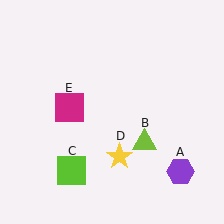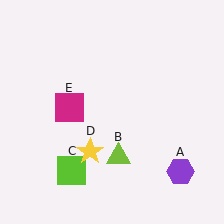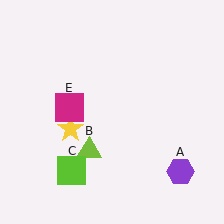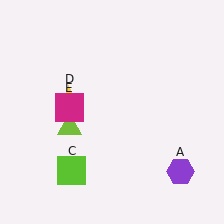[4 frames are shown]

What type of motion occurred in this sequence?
The lime triangle (object B), yellow star (object D) rotated clockwise around the center of the scene.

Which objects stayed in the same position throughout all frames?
Purple hexagon (object A) and lime square (object C) and magenta square (object E) remained stationary.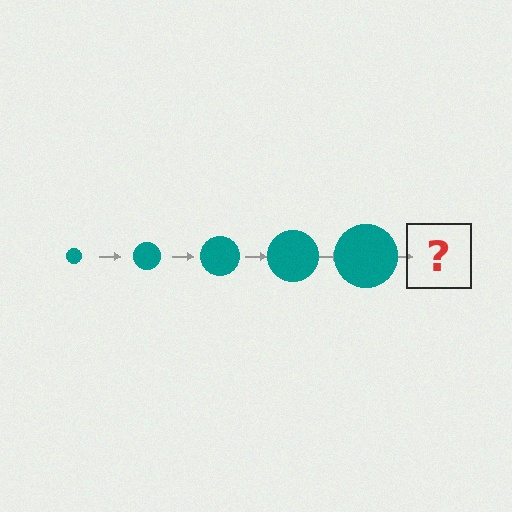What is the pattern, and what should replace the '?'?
The pattern is that the circle gets progressively larger each step. The '?' should be a teal circle, larger than the previous one.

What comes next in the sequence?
The next element should be a teal circle, larger than the previous one.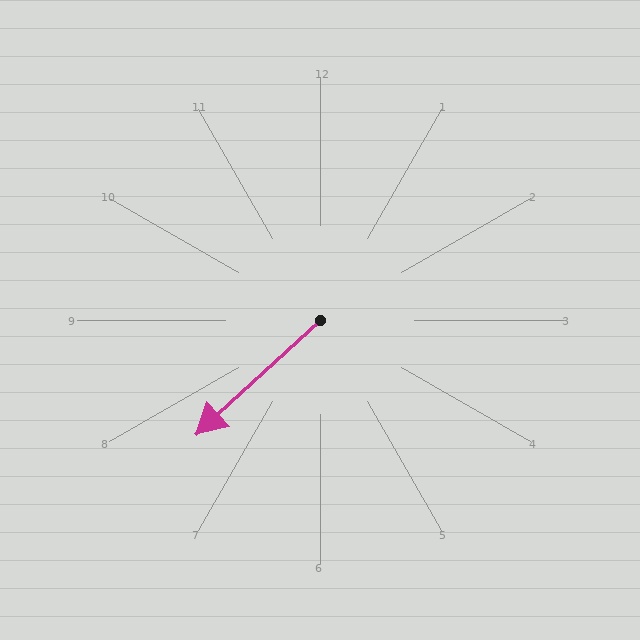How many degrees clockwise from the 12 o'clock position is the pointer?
Approximately 228 degrees.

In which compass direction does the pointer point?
Southwest.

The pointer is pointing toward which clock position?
Roughly 8 o'clock.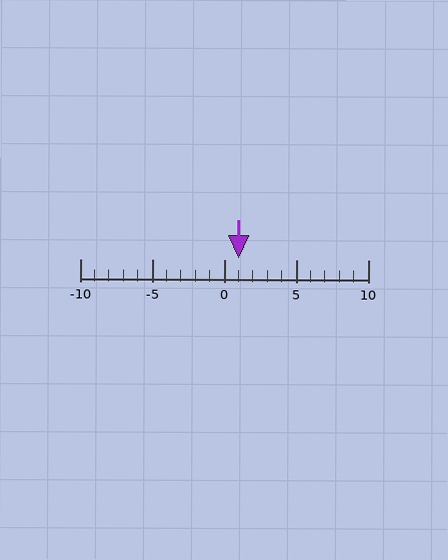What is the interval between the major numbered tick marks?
The major tick marks are spaced 5 units apart.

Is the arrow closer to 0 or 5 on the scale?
The arrow is closer to 0.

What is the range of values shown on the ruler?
The ruler shows values from -10 to 10.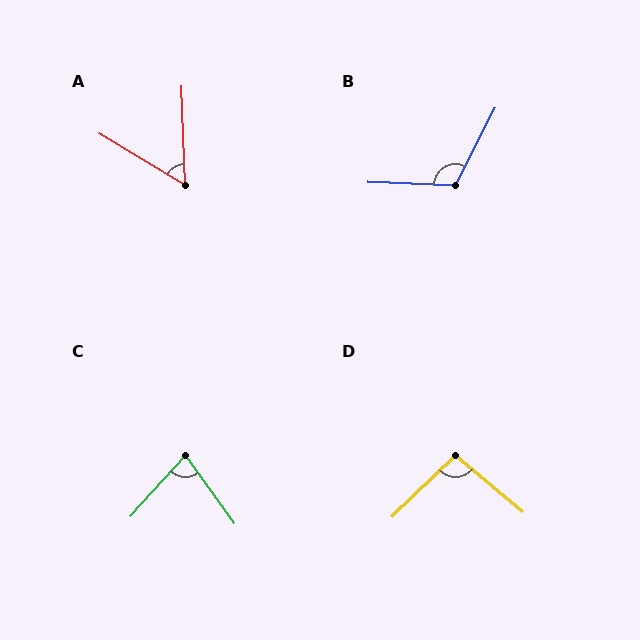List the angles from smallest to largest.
A (57°), C (77°), D (96°), B (115°).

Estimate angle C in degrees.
Approximately 77 degrees.